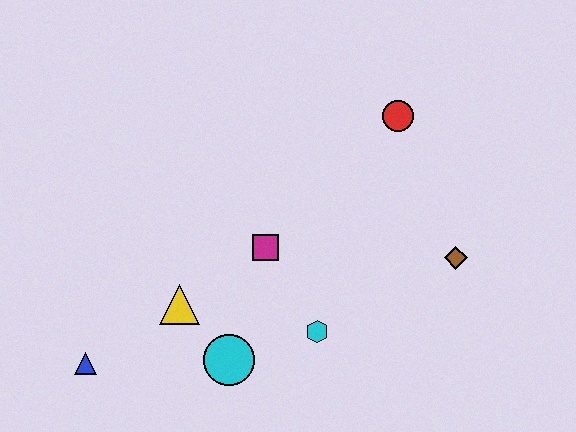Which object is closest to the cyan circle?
The yellow triangle is closest to the cyan circle.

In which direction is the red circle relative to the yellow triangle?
The red circle is to the right of the yellow triangle.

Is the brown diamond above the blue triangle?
Yes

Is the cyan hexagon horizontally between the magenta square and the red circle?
Yes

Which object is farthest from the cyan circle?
The red circle is farthest from the cyan circle.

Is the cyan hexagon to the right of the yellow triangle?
Yes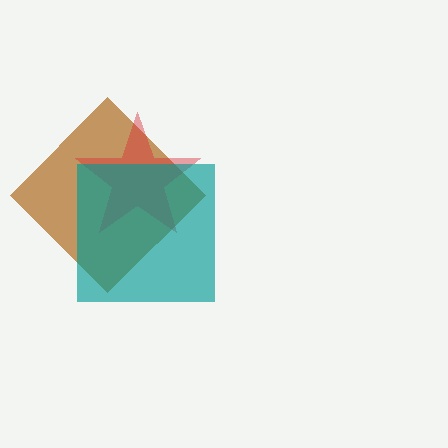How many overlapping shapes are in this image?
There are 3 overlapping shapes in the image.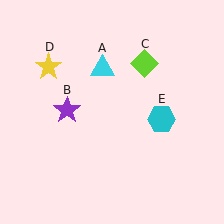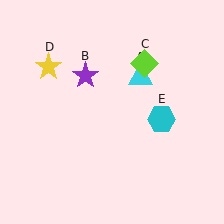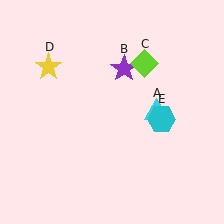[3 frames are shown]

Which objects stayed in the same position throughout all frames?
Lime diamond (object C) and yellow star (object D) and cyan hexagon (object E) remained stationary.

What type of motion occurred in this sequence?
The cyan triangle (object A), purple star (object B) rotated clockwise around the center of the scene.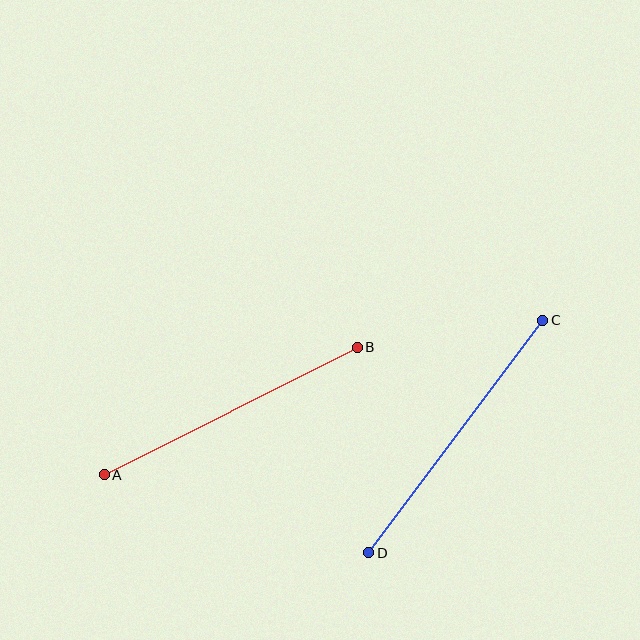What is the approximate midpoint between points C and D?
The midpoint is at approximately (456, 437) pixels.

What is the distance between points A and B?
The distance is approximately 283 pixels.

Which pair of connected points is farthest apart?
Points C and D are farthest apart.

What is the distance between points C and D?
The distance is approximately 290 pixels.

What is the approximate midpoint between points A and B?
The midpoint is at approximately (231, 411) pixels.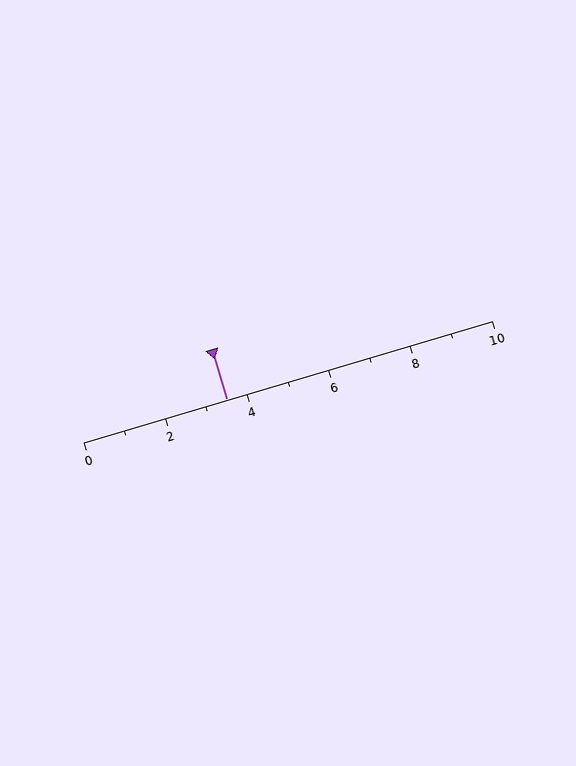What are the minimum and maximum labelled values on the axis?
The axis runs from 0 to 10.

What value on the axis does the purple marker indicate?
The marker indicates approximately 3.5.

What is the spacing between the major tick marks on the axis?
The major ticks are spaced 2 apart.